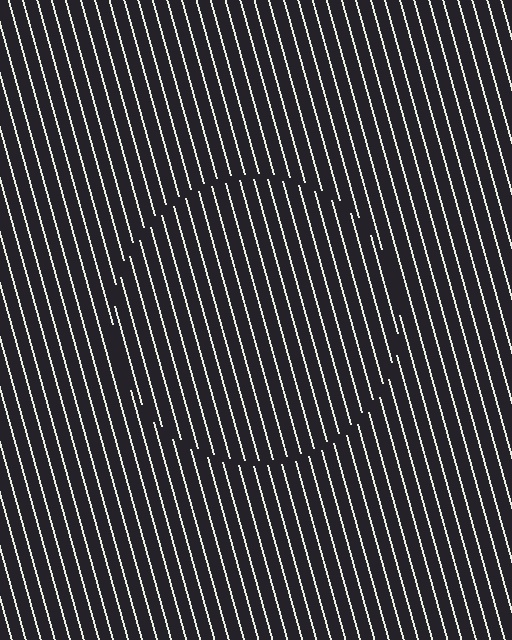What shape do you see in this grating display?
An illusory circle. The interior of the shape contains the same grating, shifted by half a period — the contour is defined by the phase discontinuity where line-ends from the inner and outer gratings abut.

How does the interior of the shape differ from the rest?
The interior of the shape contains the same grating, shifted by half a period — the contour is defined by the phase discontinuity where line-ends from the inner and outer gratings abut.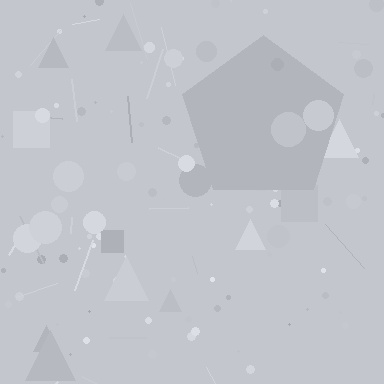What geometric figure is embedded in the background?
A pentagon is embedded in the background.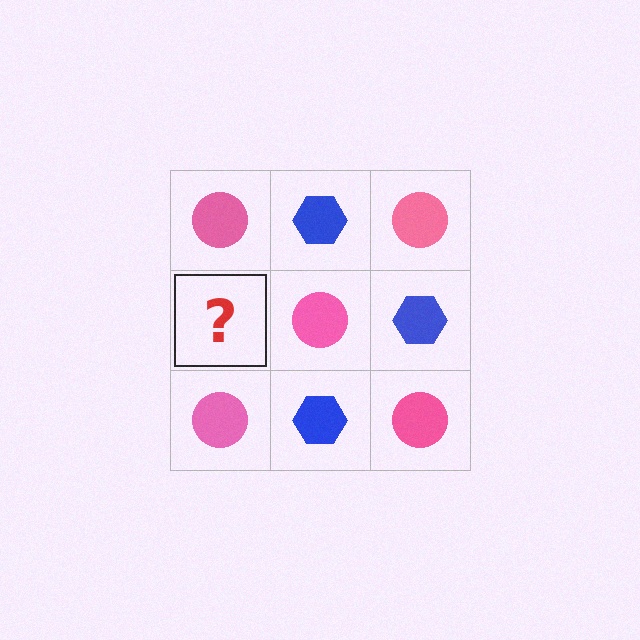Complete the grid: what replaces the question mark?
The question mark should be replaced with a blue hexagon.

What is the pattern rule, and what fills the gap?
The rule is that it alternates pink circle and blue hexagon in a checkerboard pattern. The gap should be filled with a blue hexagon.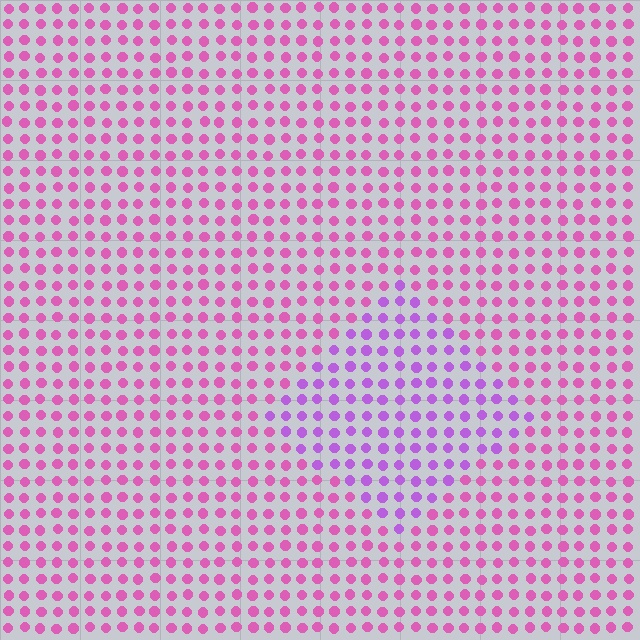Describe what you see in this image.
The image is filled with small pink elements in a uniform arrangement. A diamond-shaped region is visible where the elements are tinted to a slightly different hue, forming a subtle color boundary.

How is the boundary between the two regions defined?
The boundary is defined purely by a slight shift in hue (about 35 degrees). Spacing, size, and orientation are identical on both sides.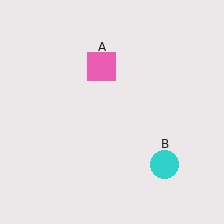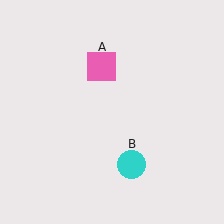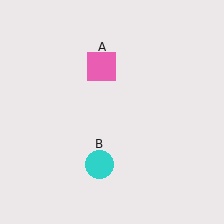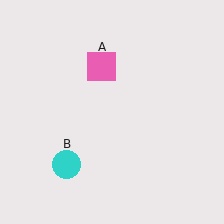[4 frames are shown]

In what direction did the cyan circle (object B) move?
The cyan circle (object B) moved left.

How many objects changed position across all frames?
1 object changed position: cyan circle (object B).